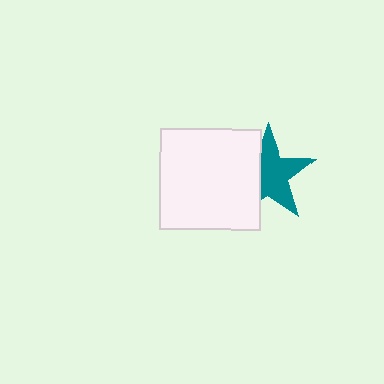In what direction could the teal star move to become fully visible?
The teal star could move right. That would shift it out from behind the white square entirely.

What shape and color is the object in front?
The object in front is a white square.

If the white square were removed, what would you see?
You would see the complete teal star.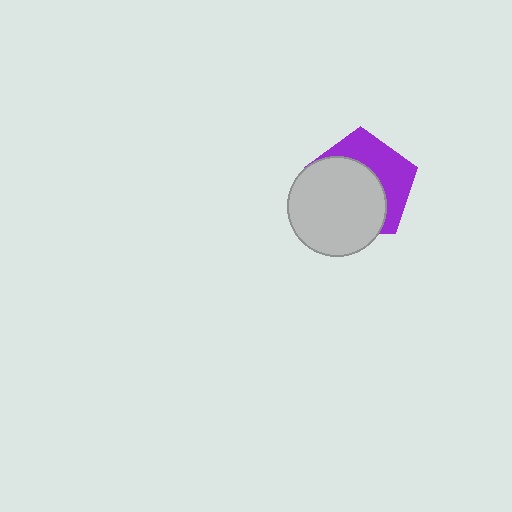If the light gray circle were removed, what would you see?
You would see the complete purple pentagon.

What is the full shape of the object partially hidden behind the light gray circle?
The partially hidden object is a purple pentagon.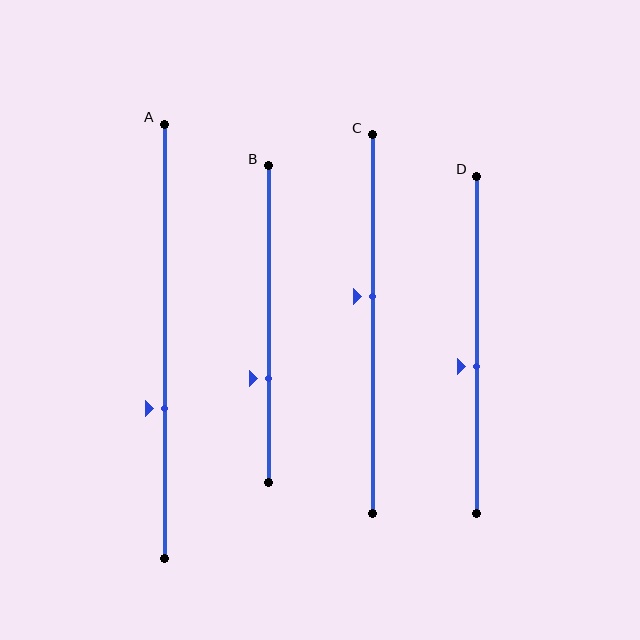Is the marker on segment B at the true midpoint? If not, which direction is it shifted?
No, the marker on segment B is shifted downward by about 17% of the segment length.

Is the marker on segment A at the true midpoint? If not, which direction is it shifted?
No, the marker on segment A is shifted downward by about 15% of the segment length.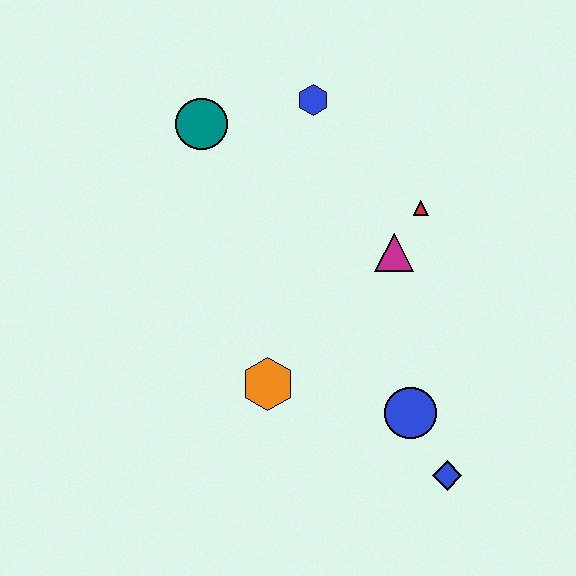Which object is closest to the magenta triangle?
The red triangle is closest to the magenta triangle.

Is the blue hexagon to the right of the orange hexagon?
Yes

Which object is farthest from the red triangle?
The blue diamond is farthest from the red triangle.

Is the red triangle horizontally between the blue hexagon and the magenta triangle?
No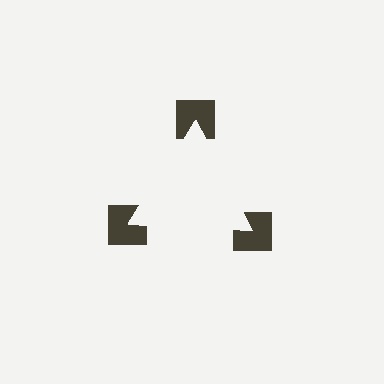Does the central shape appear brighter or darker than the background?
It typically appears slightly brighter than the background, even though no actual brightness change is drawn.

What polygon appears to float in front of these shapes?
An illusory triangle — its edges are inferred from the aligned wedge cuts in the notched squares, not physically drawn.